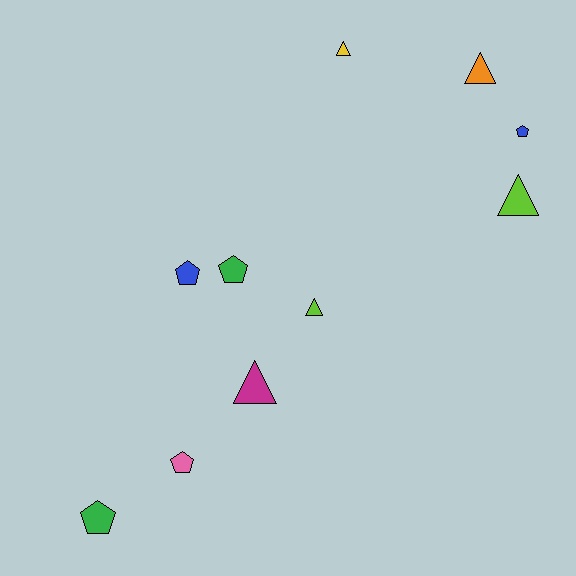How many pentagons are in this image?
There are 5 pentagons.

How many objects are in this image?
There are 10 objects.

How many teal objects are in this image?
There are no teal objects.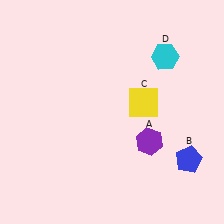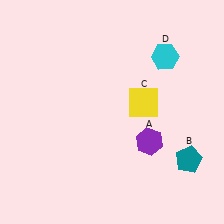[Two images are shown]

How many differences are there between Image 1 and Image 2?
There is 1 difference between the two images.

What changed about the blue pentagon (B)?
In Image 1, B is blue. In Image 2, it changed to teal.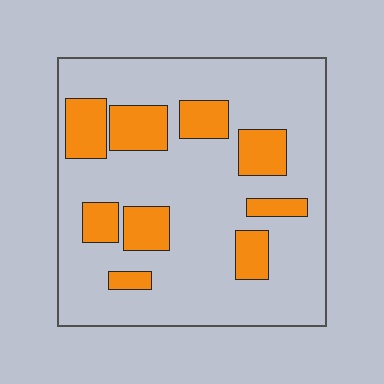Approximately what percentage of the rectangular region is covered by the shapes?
Approximately 25%.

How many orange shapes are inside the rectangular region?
9.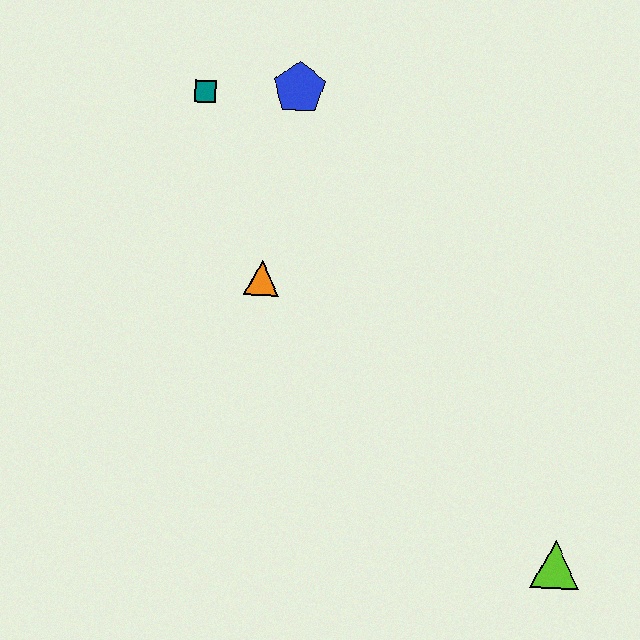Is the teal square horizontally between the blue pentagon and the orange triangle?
No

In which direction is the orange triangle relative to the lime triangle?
The orange triangle is to the left of the lime triangle.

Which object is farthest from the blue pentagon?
The lime triangle is farthest from the blue pentagon.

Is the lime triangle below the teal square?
Yes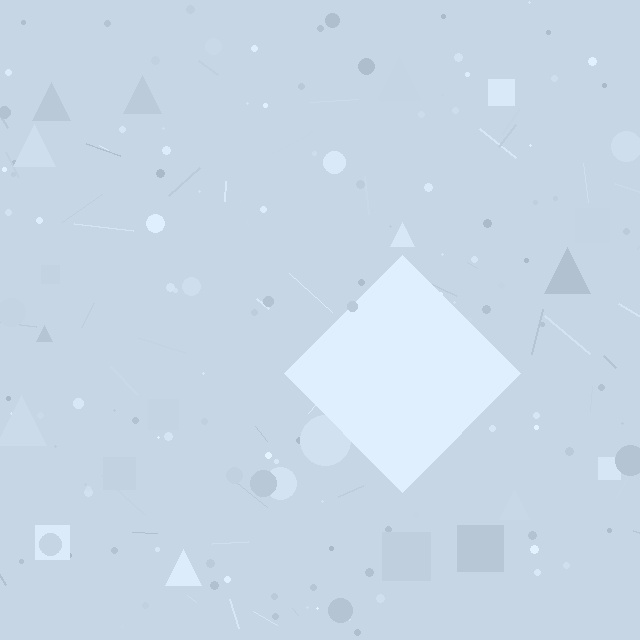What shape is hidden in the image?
A diamond is hidden in the image.